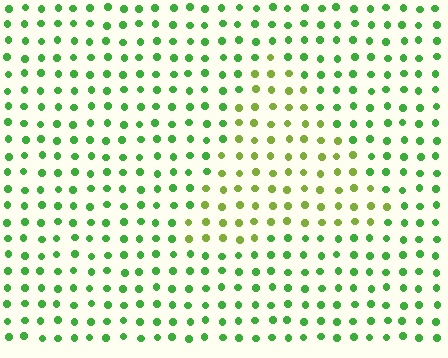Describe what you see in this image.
The image is filled with small green elements in a uniform arrangement. A triangle-shaped region is visible where the elements are tinted to a slightly different hue, forming a subtle color boundary.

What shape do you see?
I see a triangle.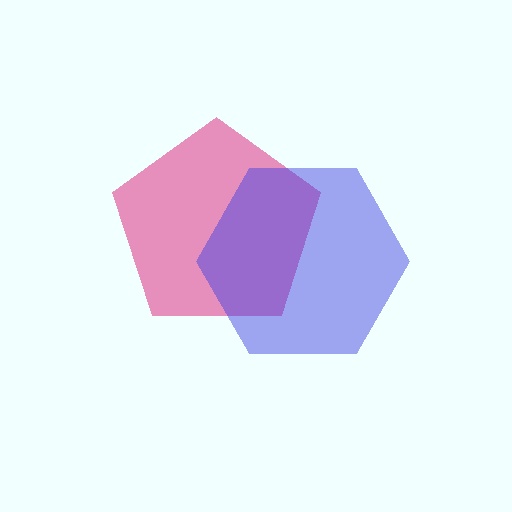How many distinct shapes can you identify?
There are 2 distinct shapes: a pink pentagon, a blue hexagon.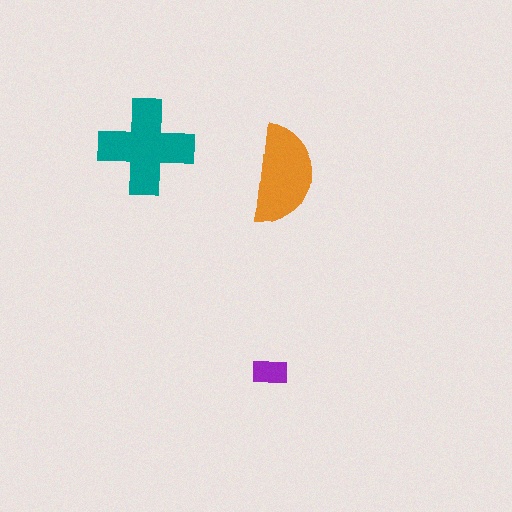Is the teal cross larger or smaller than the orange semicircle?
Larger.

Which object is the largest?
The teal cross.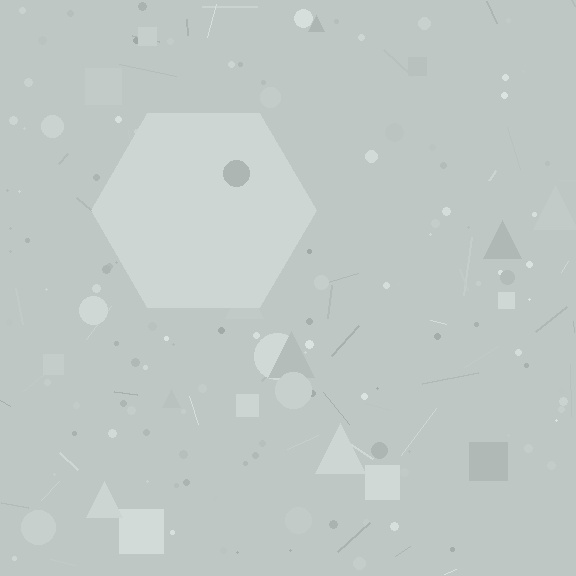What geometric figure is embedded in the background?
A hexagon is embedded in the background.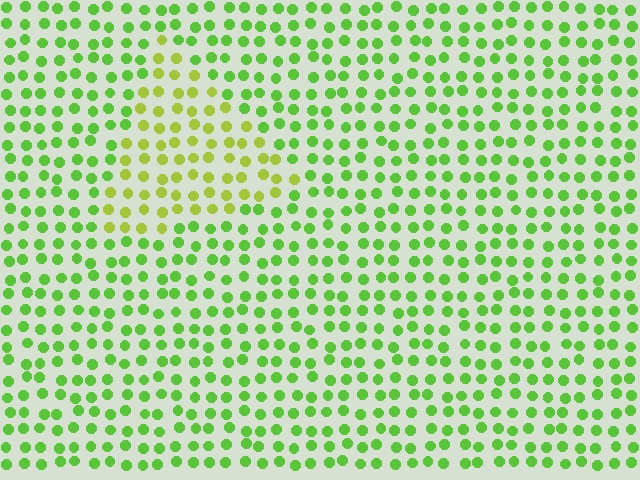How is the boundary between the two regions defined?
The boundary is defined purely by a slight shift in hue (about 31 degrees). Spacing, size, and orientation are identical on both sides.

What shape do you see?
I see a triangle.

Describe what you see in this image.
The image is filled with small lime elements in a uniform arrangement. A triangle-shaped region is visible where the elements are tinted to a slightly different hue, forming a subtle color boundary.